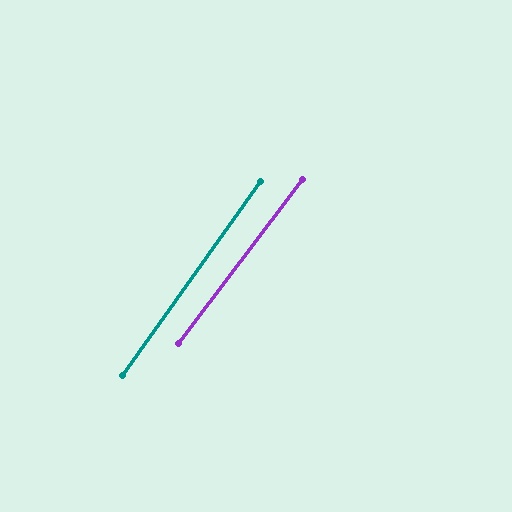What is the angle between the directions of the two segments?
Approximately 1 degree.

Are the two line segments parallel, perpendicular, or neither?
Parallel — their directions differ by only 1.5°.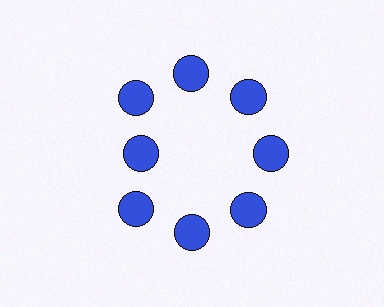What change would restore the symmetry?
The symmetry would be restored by moving it outward, back onto the ring so that all 8 circles sit at equal angles and equal distance from the center.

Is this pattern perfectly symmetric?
No. The 8 blue circles are arranged in a ring, but one element near the 9 o'clock position is pulled inward toward the center, breaking the 8-fold rotational symmetry.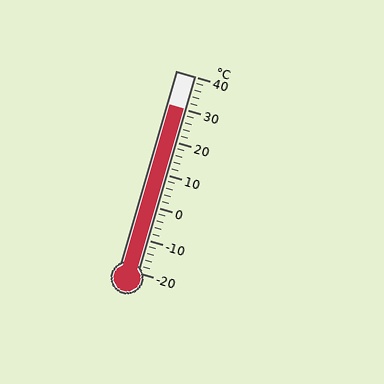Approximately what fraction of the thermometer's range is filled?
The thermometer is filled to approximately 85% of its range.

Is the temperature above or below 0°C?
The temperature is above 0°C.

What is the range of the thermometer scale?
The thermometer scale ranges from -20°C to 40°C.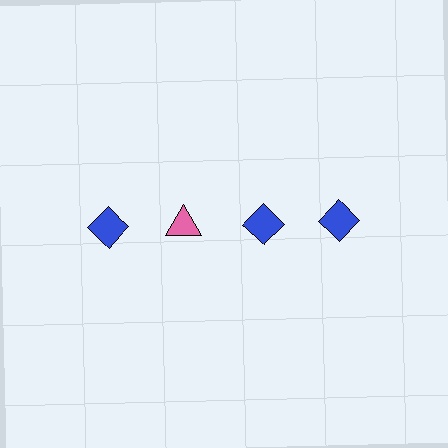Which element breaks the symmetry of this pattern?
The pink triangle in the top row, second from left column breaks the symmetry. All other shapes are blue diamonds.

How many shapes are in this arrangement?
There are 4 shapes arranged in a grid pattern.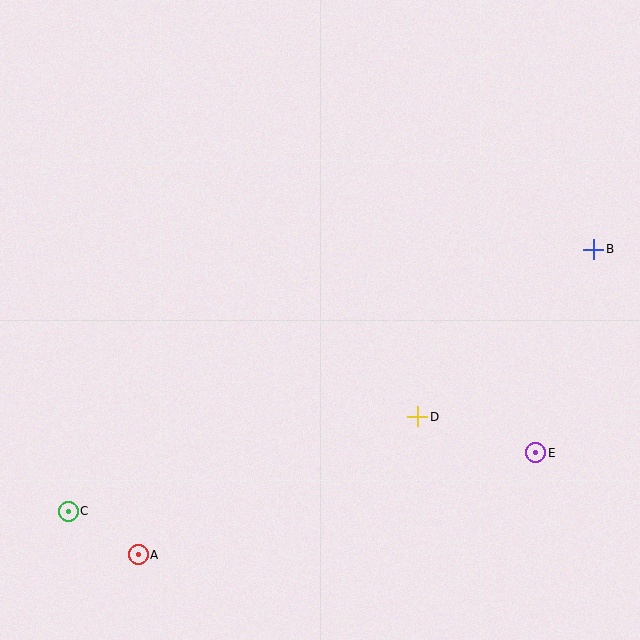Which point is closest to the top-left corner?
Point C is closest to the top-left corner.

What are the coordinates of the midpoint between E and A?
The midpoint between E and A is at (337, 504).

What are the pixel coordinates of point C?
Point C is at (68, 511).